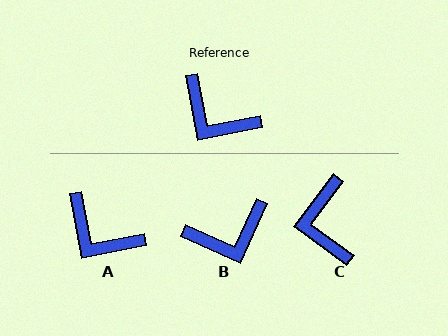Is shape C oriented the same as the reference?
No, it is off by about 47 degrees.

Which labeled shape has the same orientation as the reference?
A.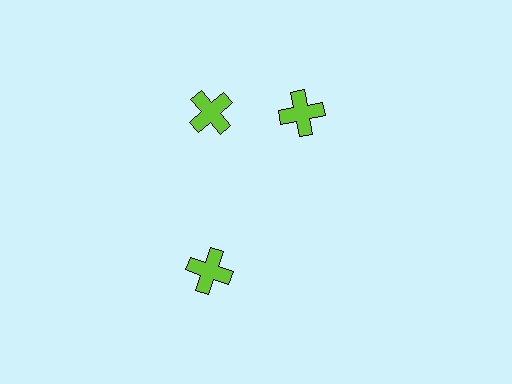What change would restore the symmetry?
The symmetry would be restored by rotating it back into even spacing with its neighbors so that all 3 crosses sit at equal angles and equal distance from the center.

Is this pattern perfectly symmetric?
No. The 3 lime crosses are arranged in a ring, but one element near the 3 o'clock position is rotated out of alignment along the ring, breaking the 3-fold rotational symmetry.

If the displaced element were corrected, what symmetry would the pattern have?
It would have 3-fold rotational symmetry — the pattern would map onto itself every 120 degrees.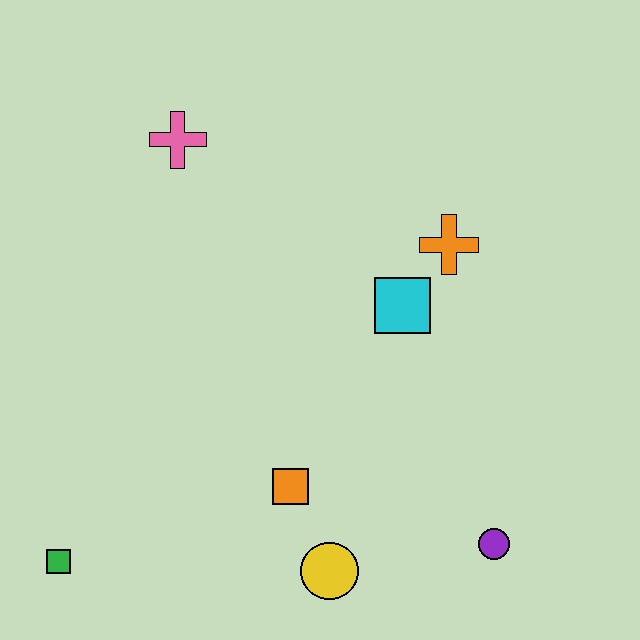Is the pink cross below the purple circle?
No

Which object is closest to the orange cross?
The cyan square is closest to the orange cross.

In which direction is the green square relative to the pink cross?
The green square is below the pink cross.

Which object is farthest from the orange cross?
The green square is farthest from the orange cross.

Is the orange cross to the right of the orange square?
Yes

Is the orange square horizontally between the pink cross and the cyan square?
Yes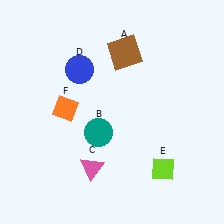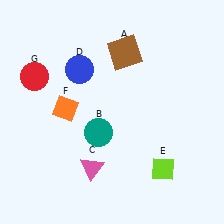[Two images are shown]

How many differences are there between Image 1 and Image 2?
There is 1 difference between the two images.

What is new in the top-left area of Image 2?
A red circle (G) was added in the top-left area of Image 2.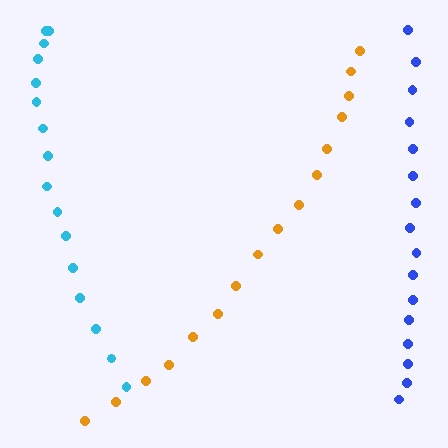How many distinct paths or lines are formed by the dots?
There are 3 distinct paths.